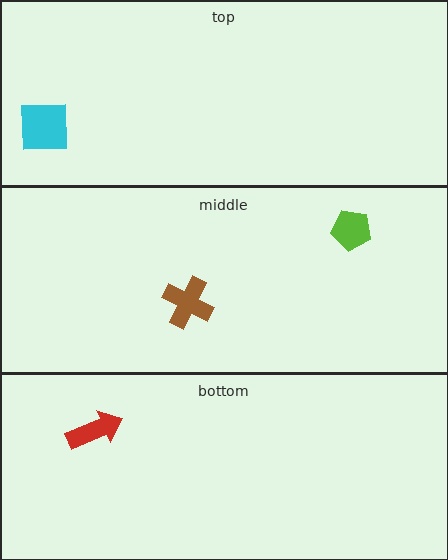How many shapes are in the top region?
1.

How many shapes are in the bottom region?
1.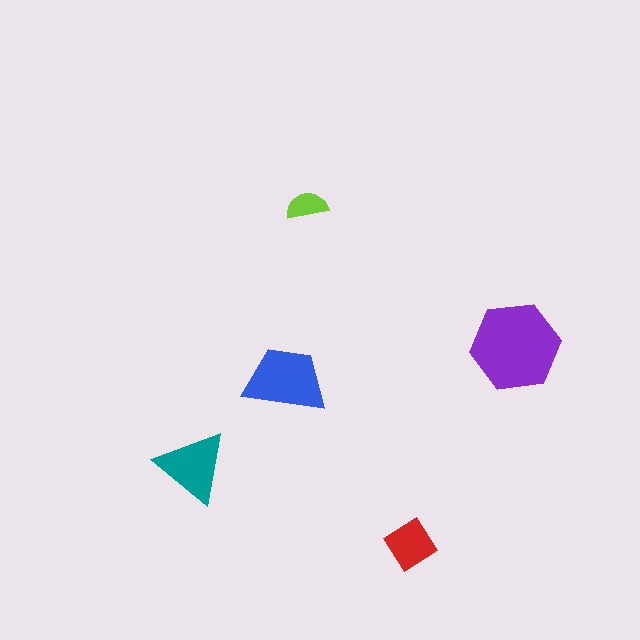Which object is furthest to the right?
The purple hexagon is rightmost.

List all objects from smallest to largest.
The lime semicircle, the red diamond, the teal triangle, the blue trapezoid, the purple hexagon.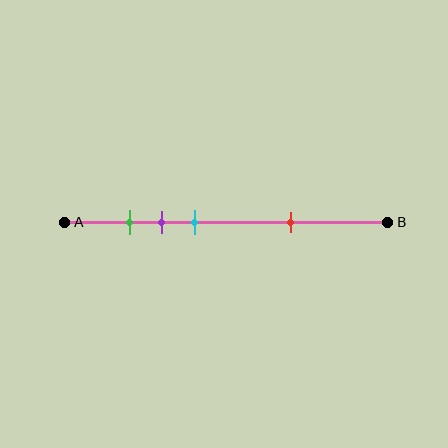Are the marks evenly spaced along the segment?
No, the marks are not evenly spaced.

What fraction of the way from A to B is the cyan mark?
The cyan mark is approximately 40% (0.4) of the way from A to B.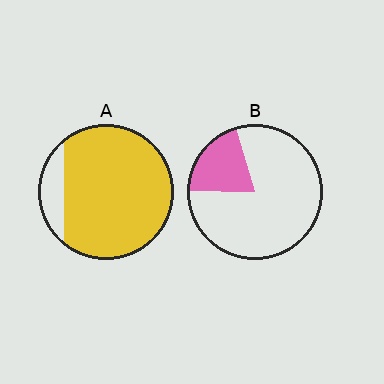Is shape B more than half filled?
No.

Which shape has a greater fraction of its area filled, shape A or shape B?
Shape A.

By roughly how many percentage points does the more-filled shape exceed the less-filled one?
By roughly 65 percentage points (A over B).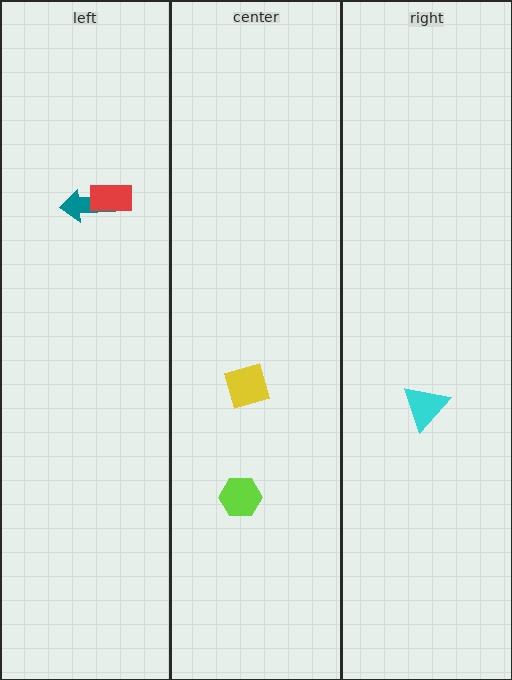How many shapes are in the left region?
2.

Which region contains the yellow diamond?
The center region.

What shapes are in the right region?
The cyan triangle.